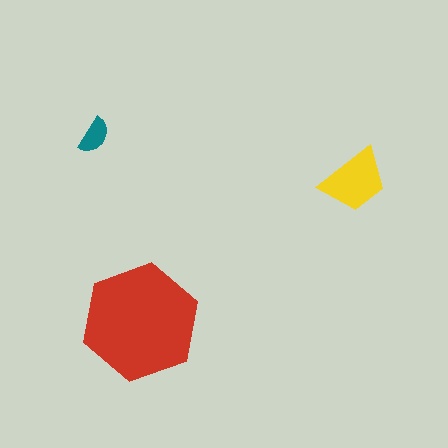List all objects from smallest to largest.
The teal semicircle, the yellow trapezoid, the red hexagon.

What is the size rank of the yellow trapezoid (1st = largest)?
2nd.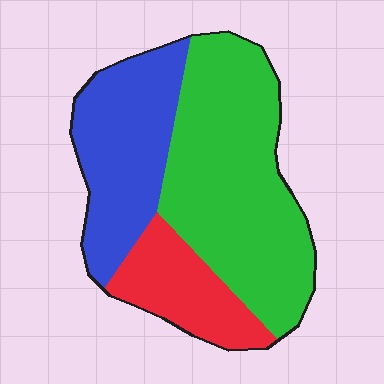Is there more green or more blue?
Green.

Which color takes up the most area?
Green, at roughly 50%.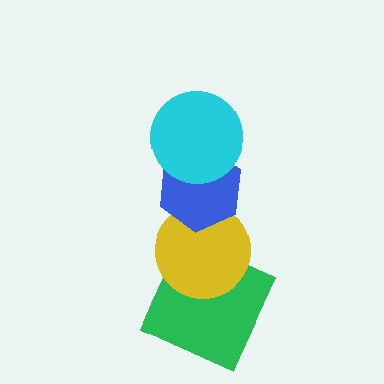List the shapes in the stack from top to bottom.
From top to bottom: the cyan circle, the blue hexagon, the yellow circle, the green square.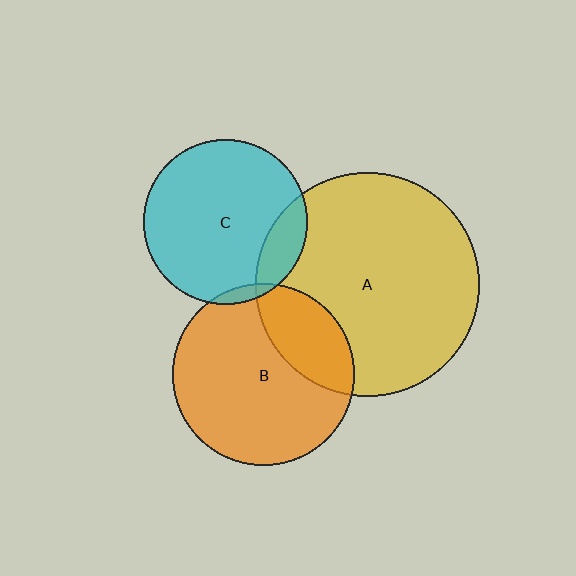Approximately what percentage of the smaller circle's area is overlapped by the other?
Approximately 25%.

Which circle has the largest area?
Circle A (yellow).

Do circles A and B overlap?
Yes.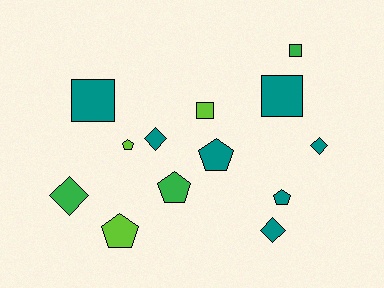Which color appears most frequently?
Teal, with 7 objects.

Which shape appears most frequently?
Pentagon, with 5 objects.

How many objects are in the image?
There are 13 objects.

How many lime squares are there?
There is 1 lime square.